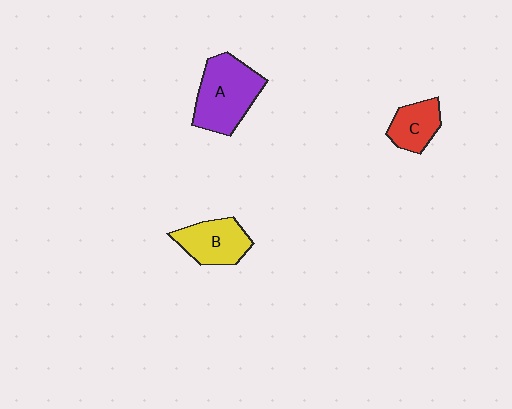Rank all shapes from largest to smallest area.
From largest to smallest: A (purple), B (yellow), C (red).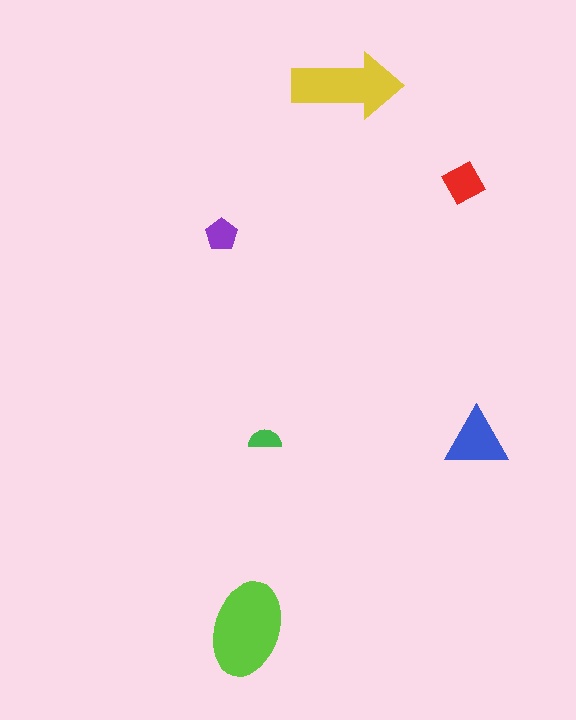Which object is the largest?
The lime ellipse.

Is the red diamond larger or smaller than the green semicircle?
Larger.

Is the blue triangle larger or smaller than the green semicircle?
Larger.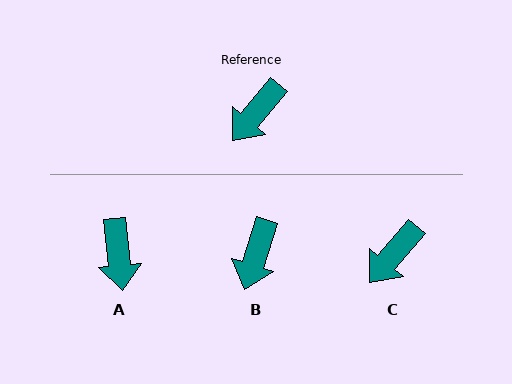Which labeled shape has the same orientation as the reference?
C.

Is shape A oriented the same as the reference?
No, it is off by about 46 degrees.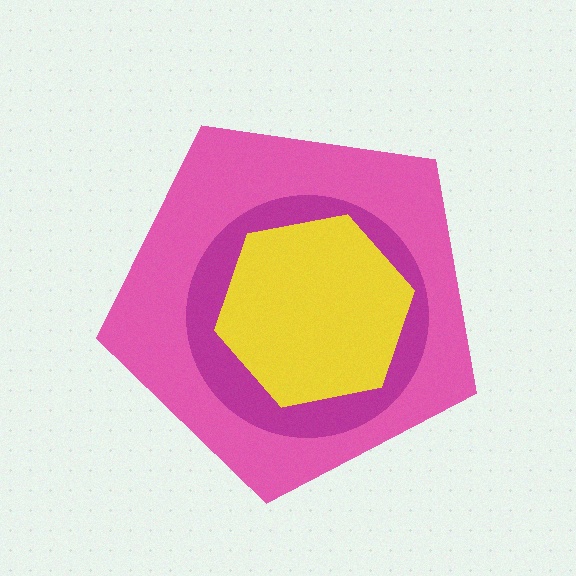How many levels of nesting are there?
3.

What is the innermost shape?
The yellow hexagon.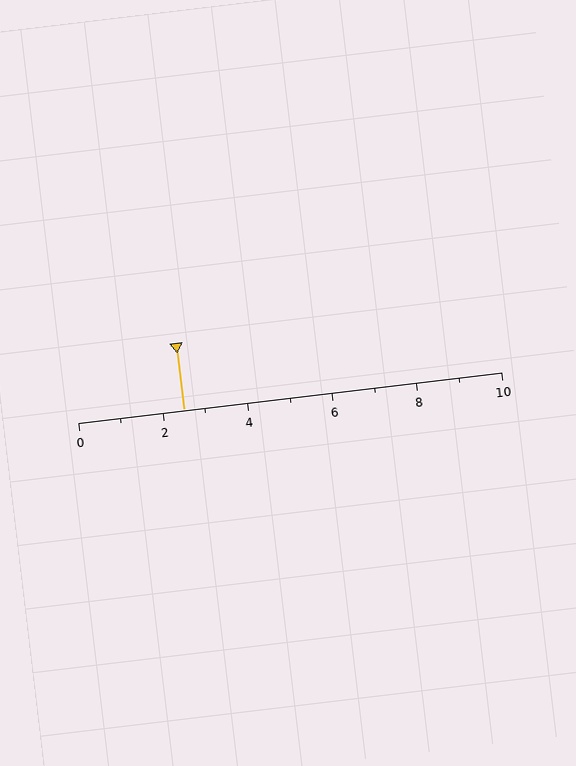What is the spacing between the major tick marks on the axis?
The major ticks are spaced 2 apart.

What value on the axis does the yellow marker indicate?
The marker indicates approximately 2.5.